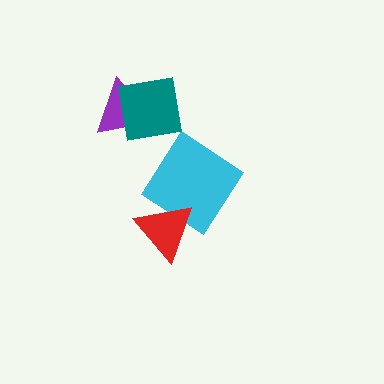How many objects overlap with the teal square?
1 object overlaps with the teal square.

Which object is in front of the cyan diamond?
The red triangle is in front of the cyan diamond.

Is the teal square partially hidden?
No, no other shape covers it.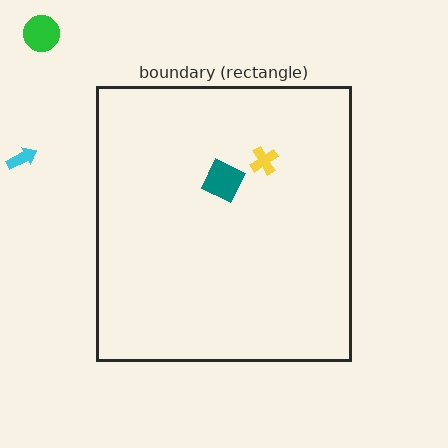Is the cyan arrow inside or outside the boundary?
Outside.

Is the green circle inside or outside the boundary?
Outside.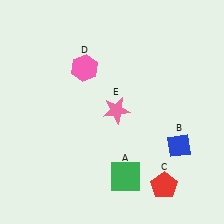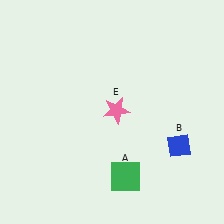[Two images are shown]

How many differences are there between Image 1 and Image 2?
There are 2 differences between the two images.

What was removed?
The pink hexagon (D), the red pentagon (C) were removed in Image 2.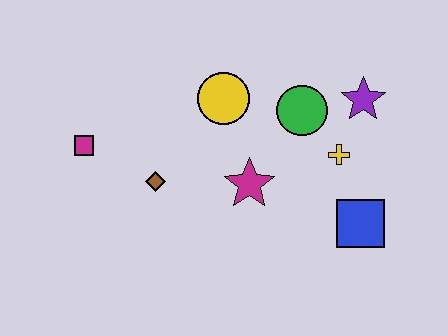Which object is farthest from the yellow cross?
The magenta square is farthest from the yellow cross.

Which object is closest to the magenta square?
The brown diamond is closest to the magenta square.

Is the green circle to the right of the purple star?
No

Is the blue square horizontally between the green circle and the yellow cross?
No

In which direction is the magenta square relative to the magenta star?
The magenta square is to the left of the magenta star.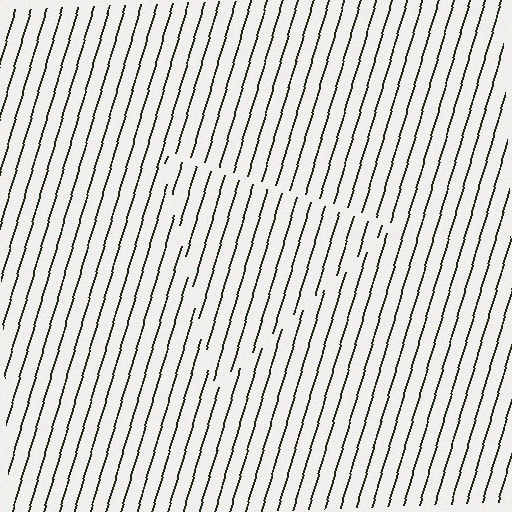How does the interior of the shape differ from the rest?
The interior of the shape contains the same grating, shifted by half a period — the contour is defined by the phase discontinuity where line-ends from the inner and outer gratings abut.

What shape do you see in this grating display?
An illusory triangle. The interior of the shape contains the same grating, shifted by half a period — the contour is defined by the phase discontinuity where line-ends from the inner and outer gratings abut.